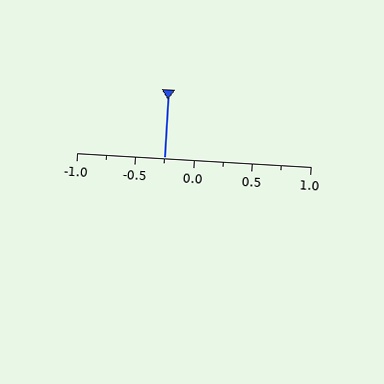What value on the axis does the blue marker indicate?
The marker indicates approximately -0.25.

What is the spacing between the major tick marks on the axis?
The major ticks are spaced 0.5 apart.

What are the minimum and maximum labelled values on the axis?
The axis runs from -1.0 to 1.0.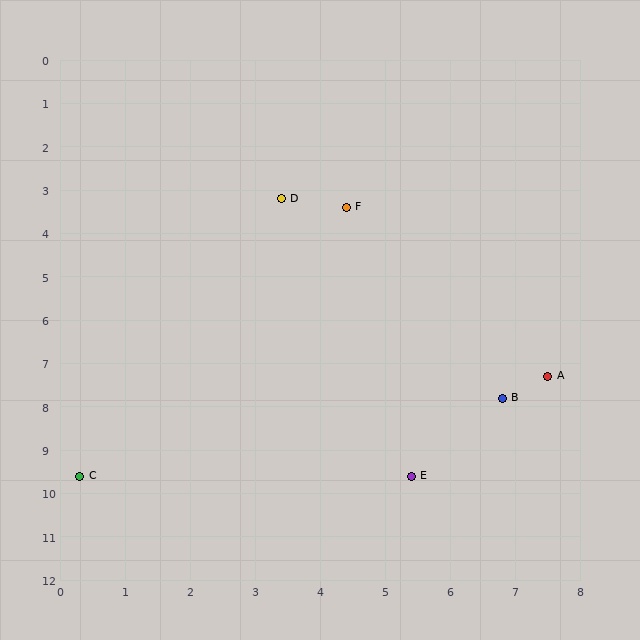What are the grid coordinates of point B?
Point B is at approximately (6.8, 7.8).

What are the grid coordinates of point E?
Point E is at approximately (5.4, 9.6).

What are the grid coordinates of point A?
Point A is at approximately (7.5, 7.3).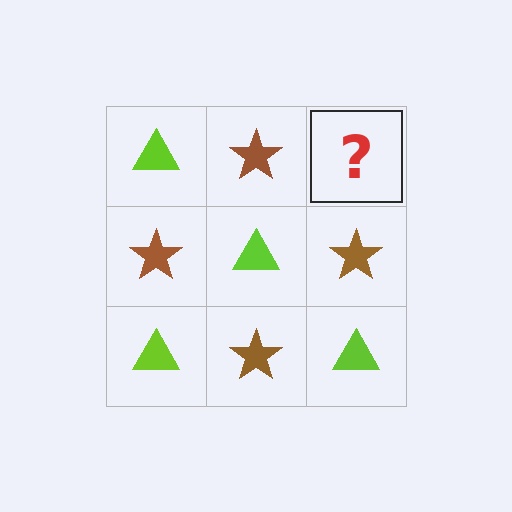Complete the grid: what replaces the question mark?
The question mark should be replaced with a lime triangle.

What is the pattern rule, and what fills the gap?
The rule is that it alternates lime triangle and brown star in a checkerboard pattern. The gap should be filled with a lime triangle.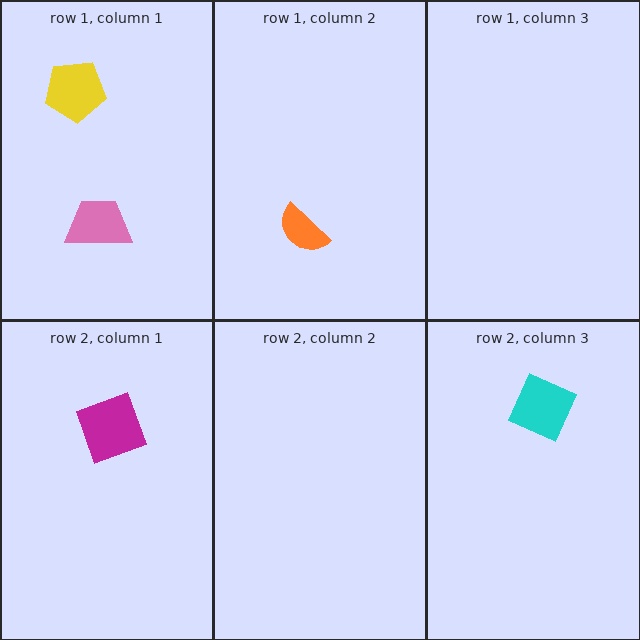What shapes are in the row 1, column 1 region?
The yellow pentagon, the pink trapezoid.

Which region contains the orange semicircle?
The row 1, column 2 region.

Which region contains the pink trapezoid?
The row 1, column 1 region.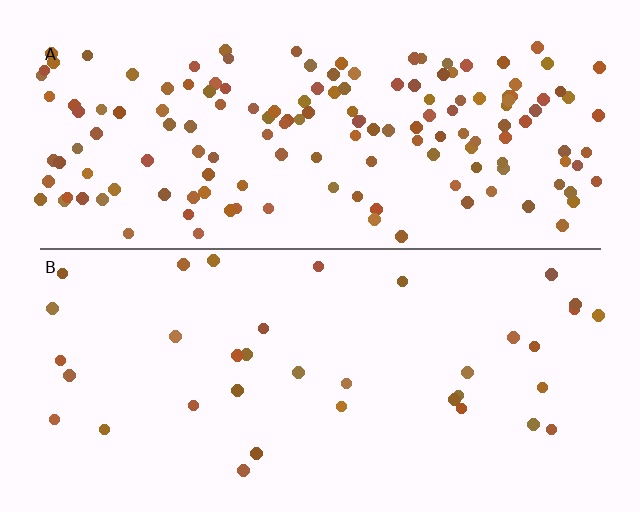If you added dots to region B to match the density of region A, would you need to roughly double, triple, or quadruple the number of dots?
Approximately quadruple.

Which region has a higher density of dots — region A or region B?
A (the top).